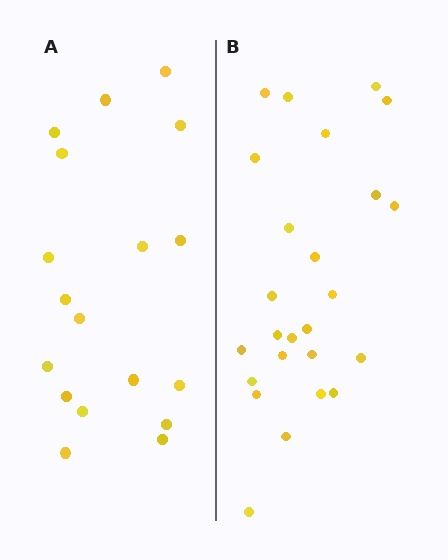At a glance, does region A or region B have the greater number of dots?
Region B (the right region) has more dots.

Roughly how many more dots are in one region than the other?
Region B has roughly 8 or so more dots than region A.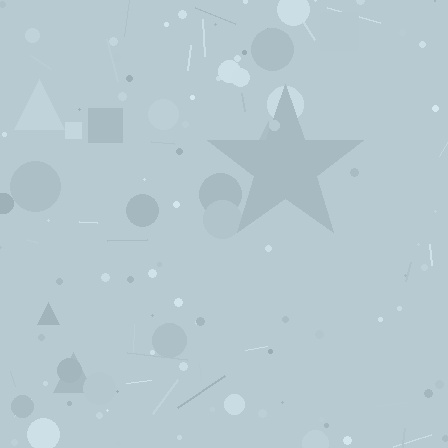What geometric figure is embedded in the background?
A star is embedded in the background.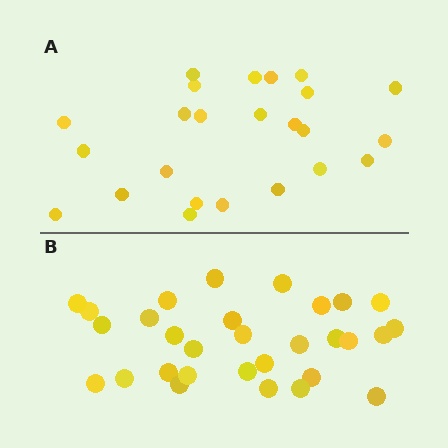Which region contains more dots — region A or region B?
Region B (the bottom region) has more dots.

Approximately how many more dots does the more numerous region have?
Region B has about 6 more dots than region A.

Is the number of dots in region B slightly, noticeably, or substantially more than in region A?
Region B has noticeably more, but not dramatically so. The ratio is roughly 1.2 to 1.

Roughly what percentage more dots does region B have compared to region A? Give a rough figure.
About 25% more.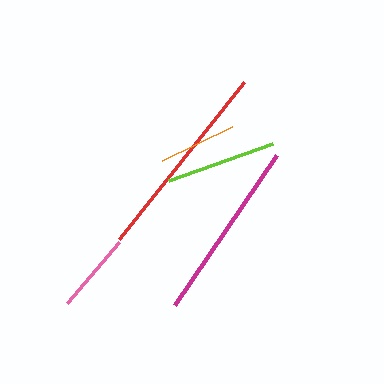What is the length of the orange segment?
The orange segment is approximately 78 pixels long.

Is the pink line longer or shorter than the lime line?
The lime line is longer than the pink line.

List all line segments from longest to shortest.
From longest to shortest: red, magenta, lime, pink, orange.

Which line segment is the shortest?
The orange line is the shortest at approximately 78 pixels.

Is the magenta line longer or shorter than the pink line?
The magenta line is longer than the pink line.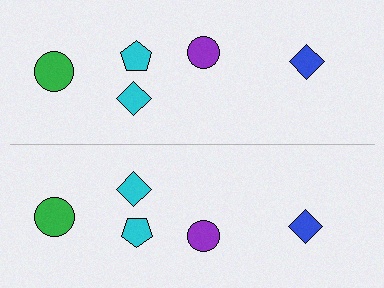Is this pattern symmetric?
Yes, this pattern has bilateral (reflection) symmetry.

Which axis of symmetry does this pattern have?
The pattern has a horizontal axis of symmetry running through the center of the image.